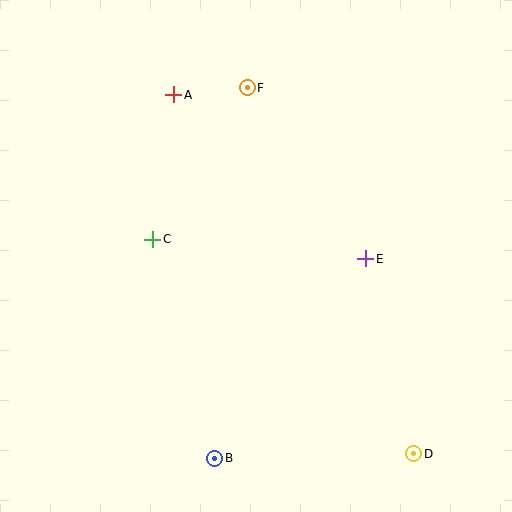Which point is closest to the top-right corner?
Point F is closest to the top-right corner.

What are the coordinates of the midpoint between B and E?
The midpoint between B and E is at (290, 359).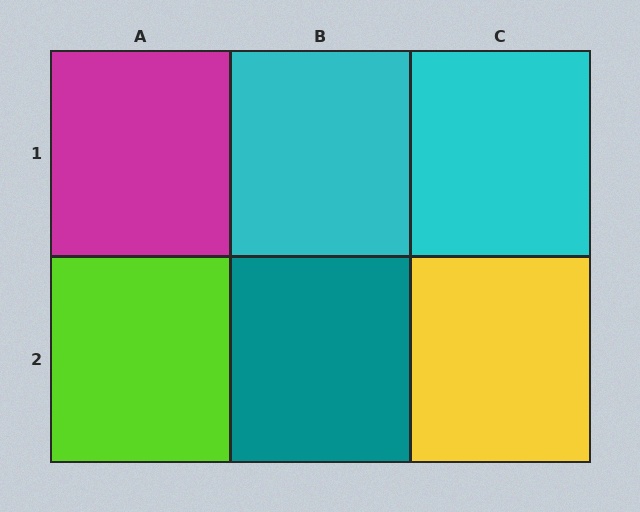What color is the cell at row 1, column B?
Cyan.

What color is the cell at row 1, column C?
Cyan.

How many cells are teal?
1 cell is teal.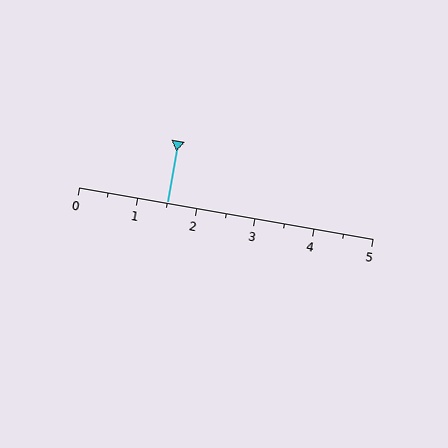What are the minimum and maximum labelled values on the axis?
The axis runs from 0 to 5.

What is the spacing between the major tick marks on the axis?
The major ticks are spaced 1 apart.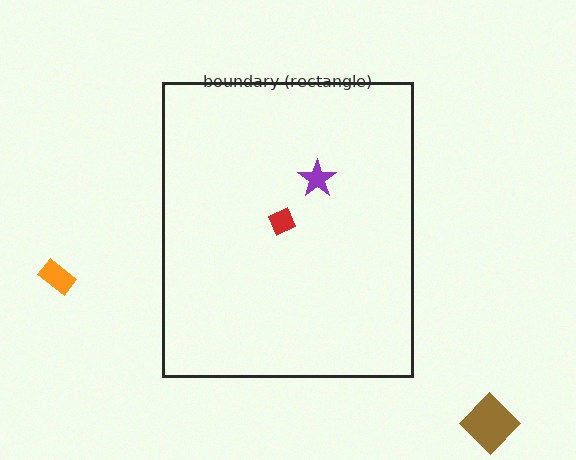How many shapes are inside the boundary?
2 inside, 2 outside.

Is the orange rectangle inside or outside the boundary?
Outside.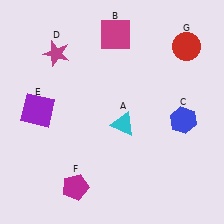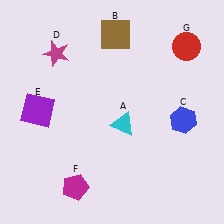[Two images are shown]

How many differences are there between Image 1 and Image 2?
There is 1 difference between the two images.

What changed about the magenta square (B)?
In Image 1, B is magenta. In Image 2, it changed to brown.